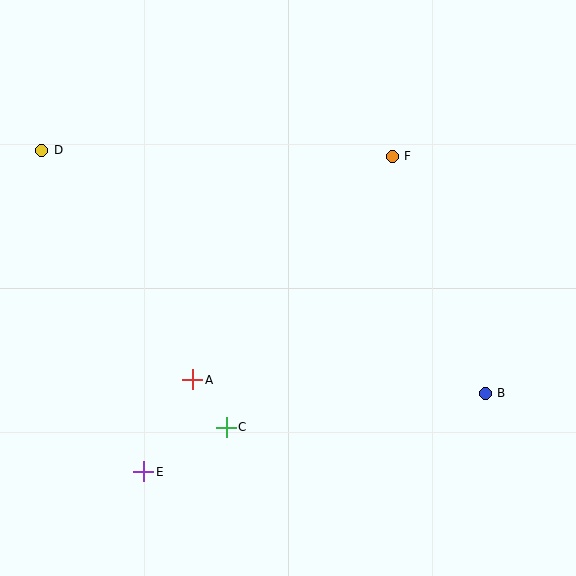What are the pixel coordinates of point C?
Point C is at (226, 427).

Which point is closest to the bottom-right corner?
Point B is closest to the bottom-right corner.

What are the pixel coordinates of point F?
Point F is at (392, 156).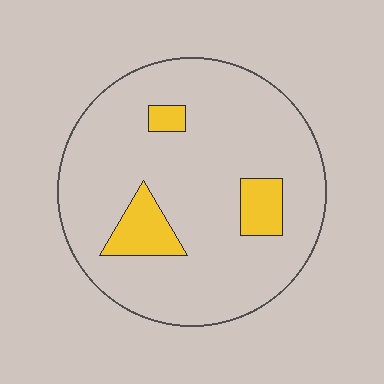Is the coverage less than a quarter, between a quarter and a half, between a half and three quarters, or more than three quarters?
Less than a quarter.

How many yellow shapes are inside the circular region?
3.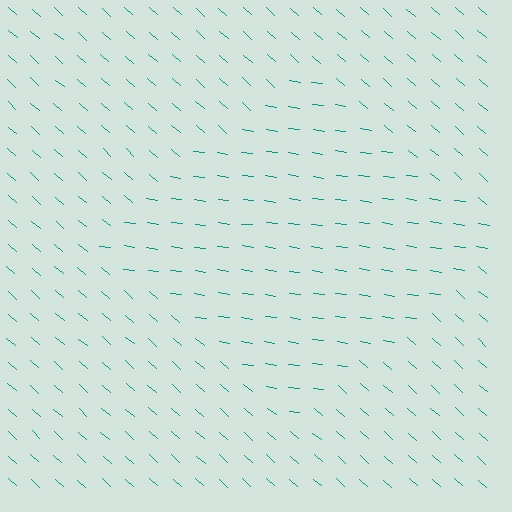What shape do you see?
I see a diamond.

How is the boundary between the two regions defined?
The boundary is defined purely by a change in line orientation (approximately 34 degrees difference). All lines are the same color and thickness.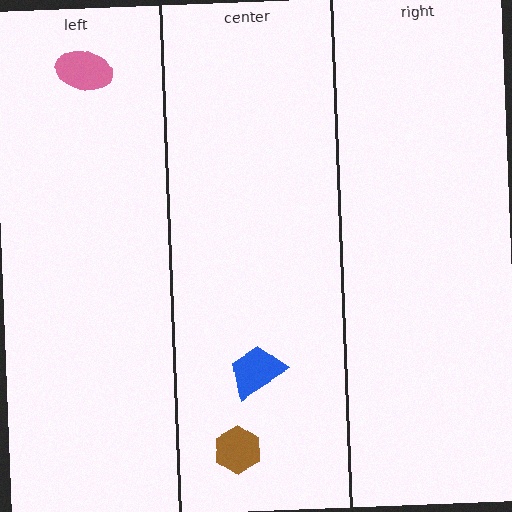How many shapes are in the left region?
1.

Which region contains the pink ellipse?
The left region.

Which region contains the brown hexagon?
The center region.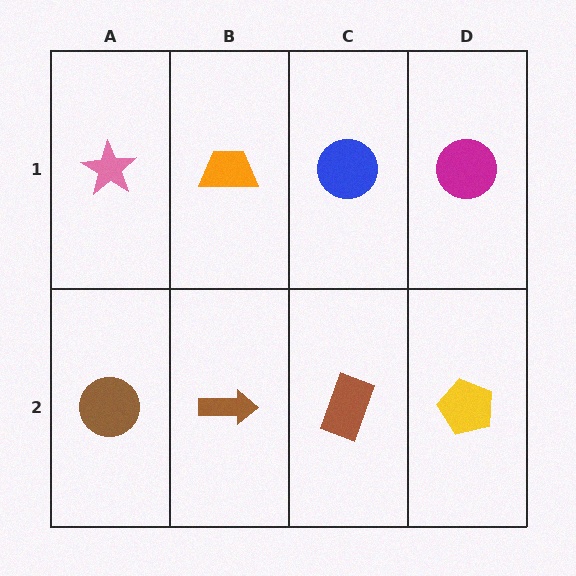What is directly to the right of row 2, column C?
A yellow pentagon.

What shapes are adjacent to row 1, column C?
A brown rectangle (row 2, column C), an orange trapezoid (row 1, column B), a magenta circle (row 1, column D).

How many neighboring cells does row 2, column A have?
2.